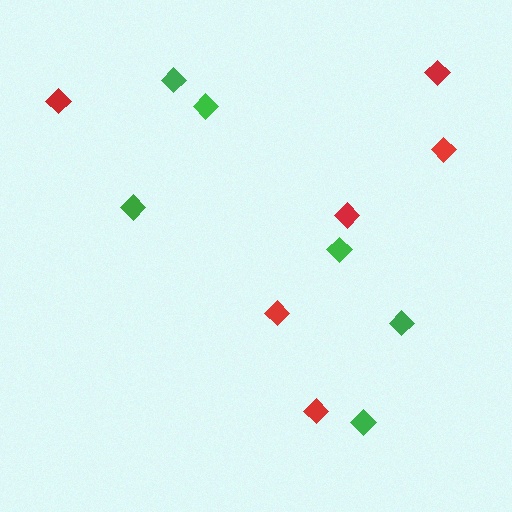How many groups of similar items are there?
There are 2 groups: one group of red diamonds (6) and one group of green diamonds (6).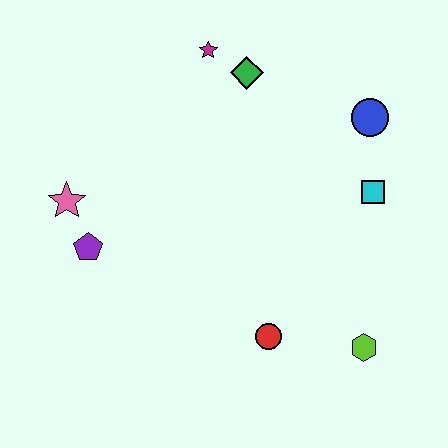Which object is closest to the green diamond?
The magenta star is closest to the green diamond.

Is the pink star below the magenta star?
Yes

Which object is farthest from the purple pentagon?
The blue circle is farthest from the purple pentagon.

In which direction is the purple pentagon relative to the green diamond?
The purple pentagon is below the green diamond.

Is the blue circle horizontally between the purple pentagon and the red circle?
No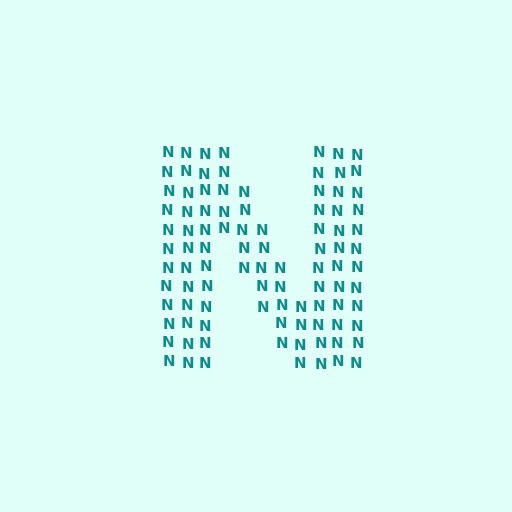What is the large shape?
The large shape is the letter N.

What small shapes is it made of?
It is made of small letter N's.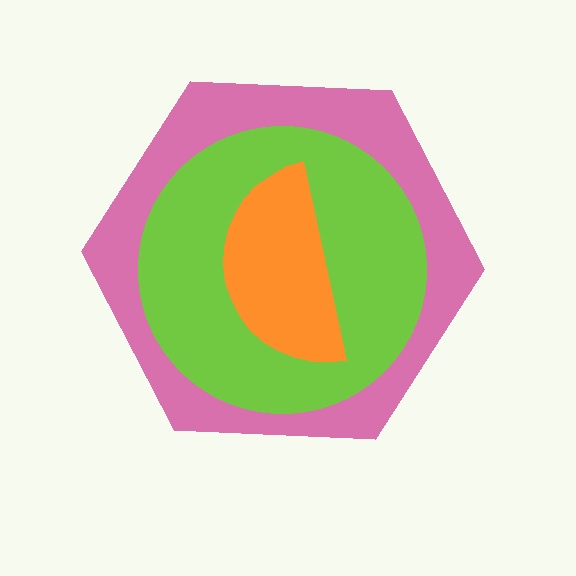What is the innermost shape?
The orange semicircle.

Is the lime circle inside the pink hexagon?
Yes.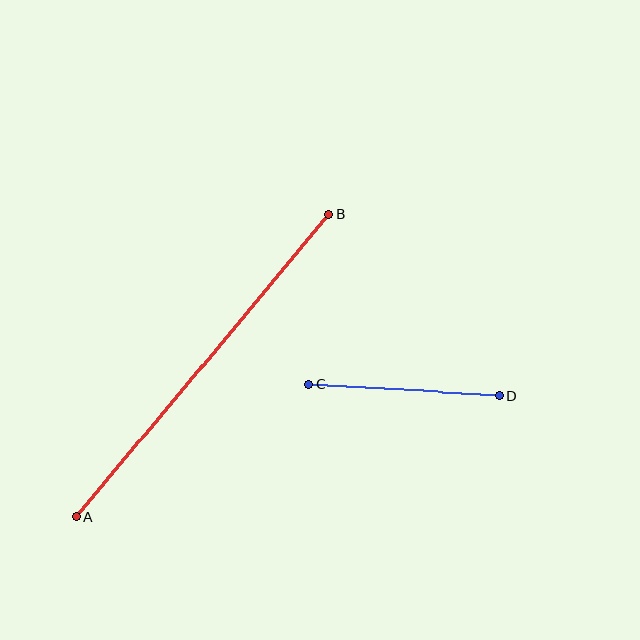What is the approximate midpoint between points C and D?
The midpoint is at approximately (404, 390) pixels.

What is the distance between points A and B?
The distance is approximately 394 pixels.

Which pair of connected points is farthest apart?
Points A and B are farthest apart.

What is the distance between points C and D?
The distance is approximately 191 pixels.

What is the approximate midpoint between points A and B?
The midpoint is at approximately (203, 365) pixels.